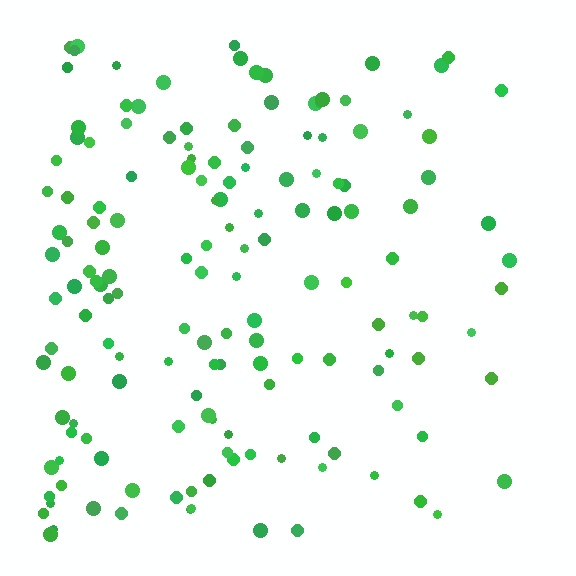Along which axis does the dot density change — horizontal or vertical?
Horizontal.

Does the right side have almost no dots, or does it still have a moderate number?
Still a moderate number, just noticeably fewer than the left.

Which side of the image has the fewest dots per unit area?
The right.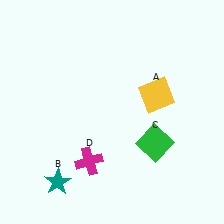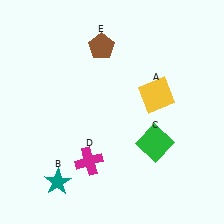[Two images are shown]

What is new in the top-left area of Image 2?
A brown pentagon (E) was added in the top-left area of Image 2.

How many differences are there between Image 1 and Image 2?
There is 1 difference between the two images.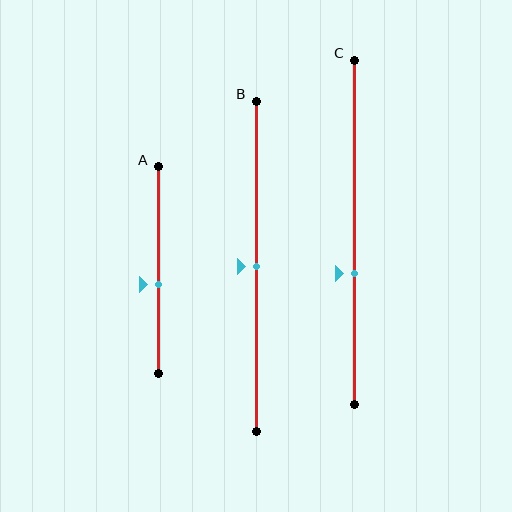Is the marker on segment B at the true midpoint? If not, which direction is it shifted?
Yes, the marker on segment B is at the true midpoint.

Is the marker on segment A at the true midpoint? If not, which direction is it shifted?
No, the marker on segment A is shifted downward by about 7% of the segment length.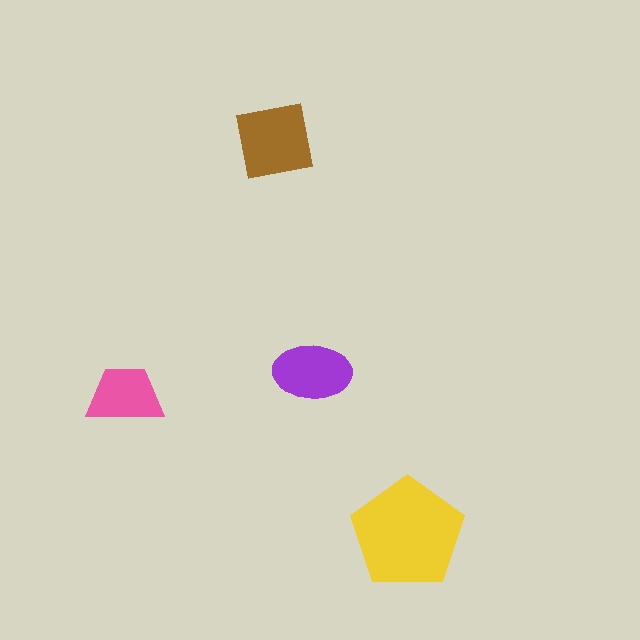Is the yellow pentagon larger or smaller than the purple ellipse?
Larger.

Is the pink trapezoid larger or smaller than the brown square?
Smaller.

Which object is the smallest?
The pink trapezoid.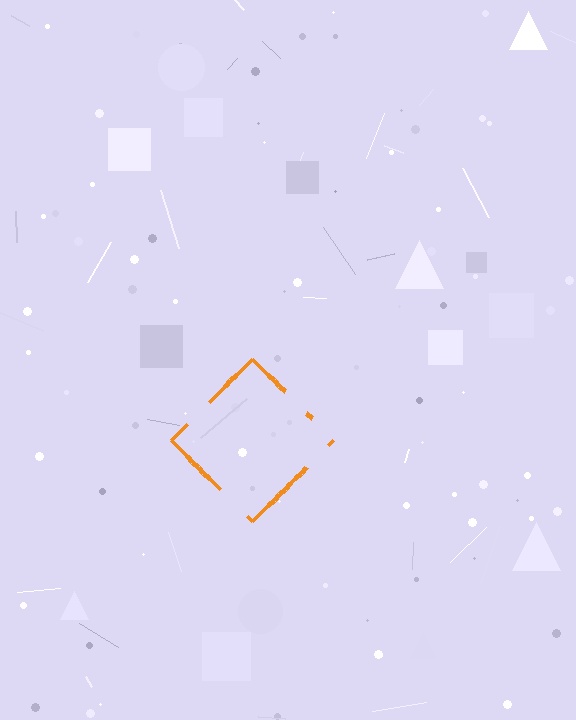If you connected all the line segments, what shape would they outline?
They would outline a diamond.